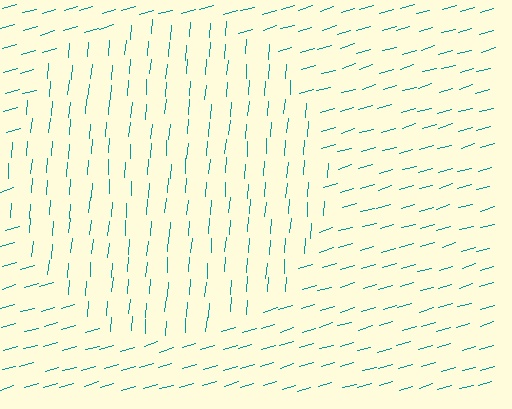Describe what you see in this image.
The image is filled with small teal line segments. A circle region in the image has lines oriented differently from the surrounding lines, creating a visible texture boundary.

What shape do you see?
I see a circle.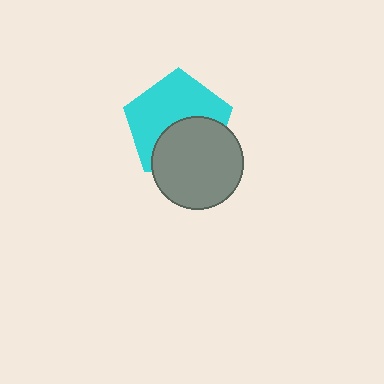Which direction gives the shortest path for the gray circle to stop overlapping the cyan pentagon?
Moving down gives the shortest separation.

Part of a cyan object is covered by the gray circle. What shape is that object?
It is a pentagon.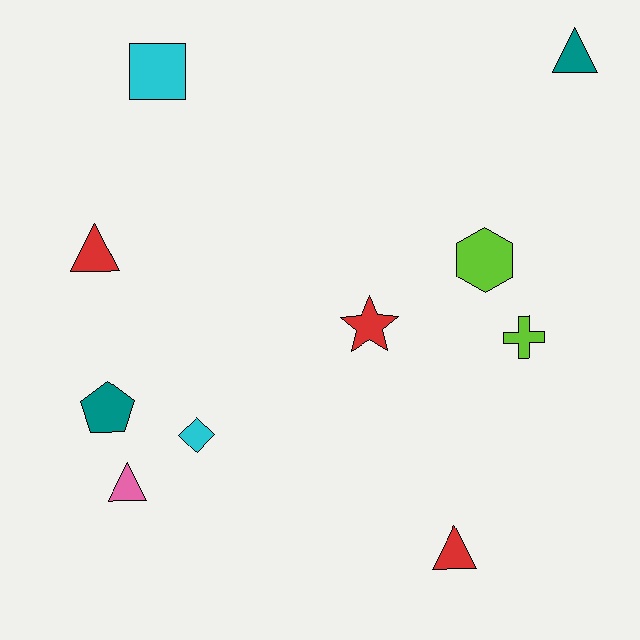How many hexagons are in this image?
There is 1 hexagon.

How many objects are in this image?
There are 10 objects.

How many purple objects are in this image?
There are no purple objects.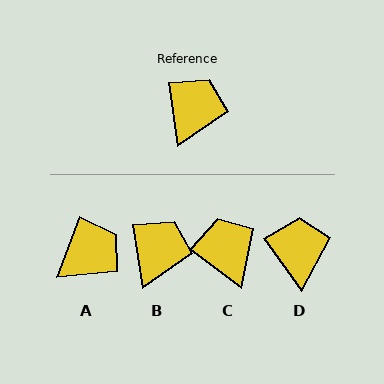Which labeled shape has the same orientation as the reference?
B.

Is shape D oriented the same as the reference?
No, it is off by about 27 degrees.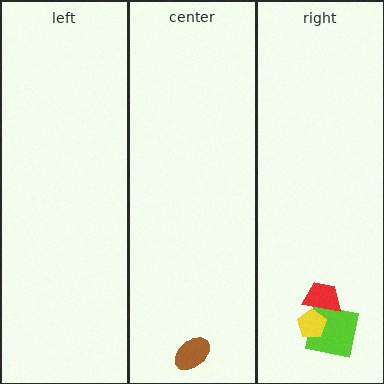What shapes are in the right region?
The lime square, the red trapezoid, the yellow pentagon.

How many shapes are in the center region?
1.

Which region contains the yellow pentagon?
The right region.